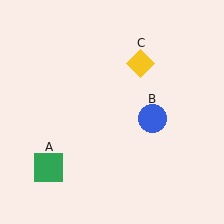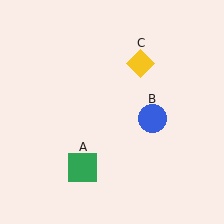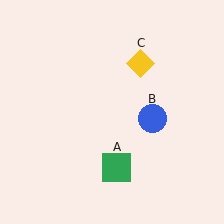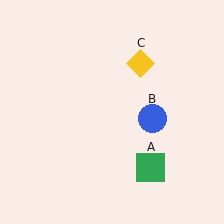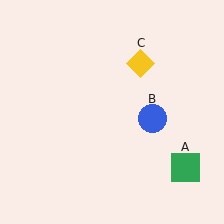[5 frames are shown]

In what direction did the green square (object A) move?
The green square (object A) moved right.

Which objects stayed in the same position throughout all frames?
Blue circle (object B) and yellow diamond (object C) remained stationary.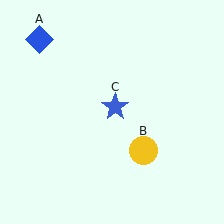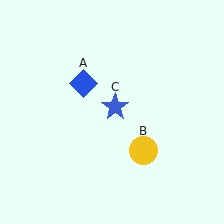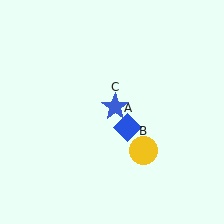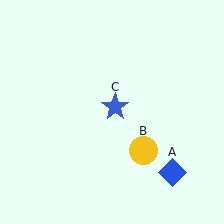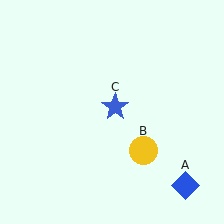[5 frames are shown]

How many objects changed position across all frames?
1 object changed position: blue diamond (object A).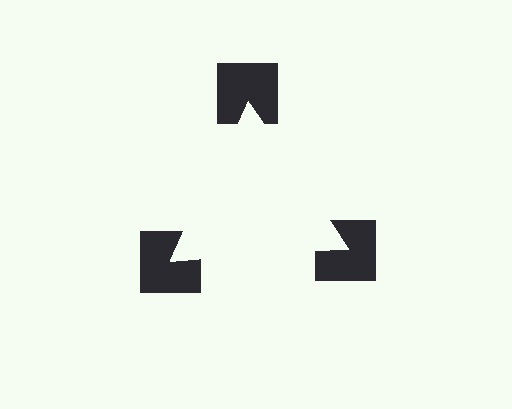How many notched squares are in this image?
There are 3 — one at each vertex of the illusory triangle.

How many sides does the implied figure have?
3 sides.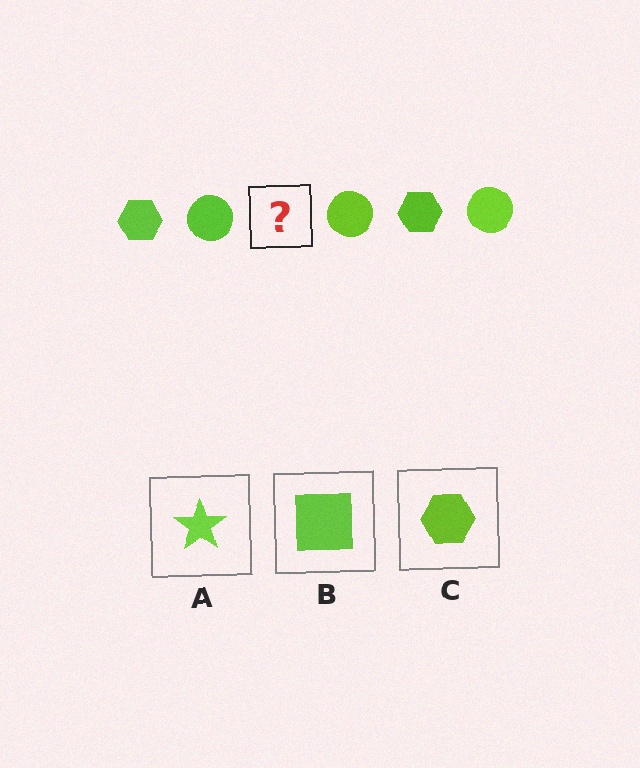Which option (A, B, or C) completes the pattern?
C.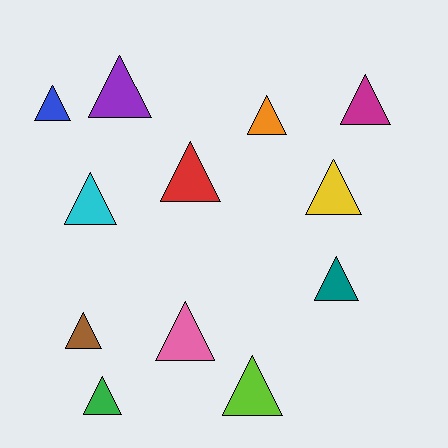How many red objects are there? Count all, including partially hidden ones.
There is 1 red object.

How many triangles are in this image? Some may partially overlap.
There are 12 triangles.